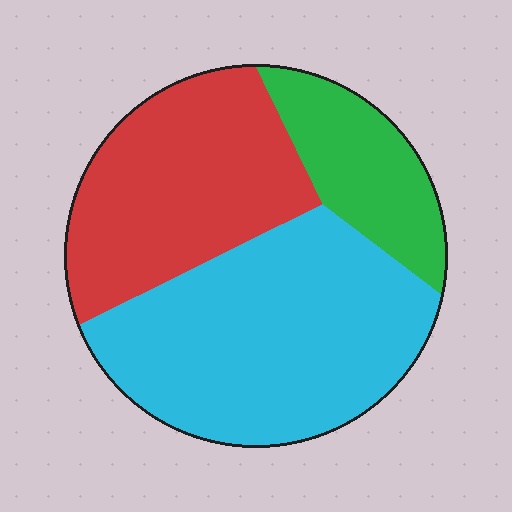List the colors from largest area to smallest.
From largest to smallest: cyan, red, green.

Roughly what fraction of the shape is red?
Red takes up about one third (1/3) of the shape.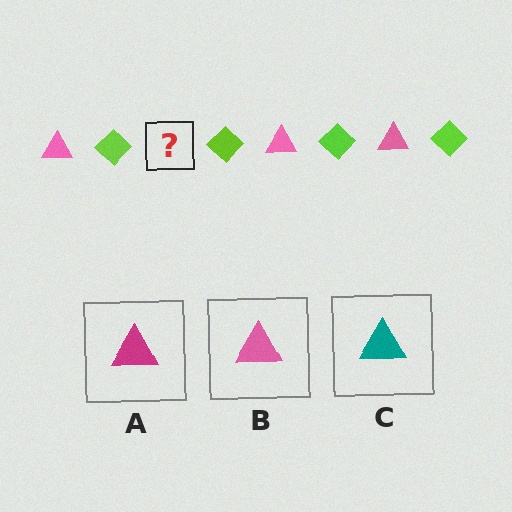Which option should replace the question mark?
Option B.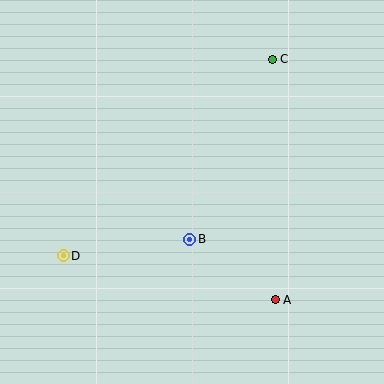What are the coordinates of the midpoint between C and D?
The midpoint between C and D is at (168, 158).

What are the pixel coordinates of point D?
Point D is at (63, 256).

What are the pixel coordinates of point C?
Point C is at (272, 59).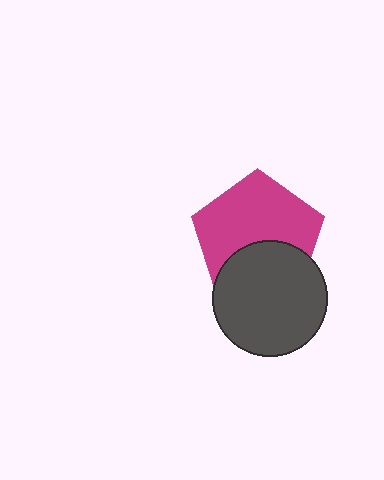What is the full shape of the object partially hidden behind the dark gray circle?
The partially hidden object is a magenta pentagon.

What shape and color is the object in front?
The object in front is a dark gray circle.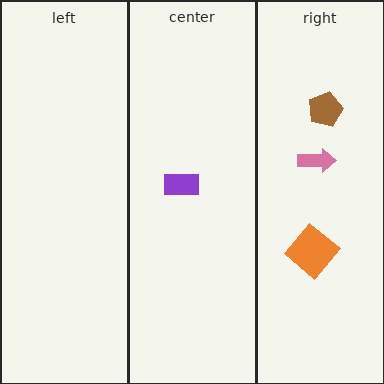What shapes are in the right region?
The orange diamond, the pink arrow, the brown pentagon.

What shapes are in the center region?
The purple rectangle.